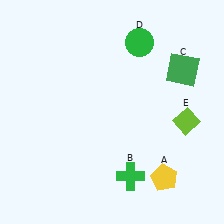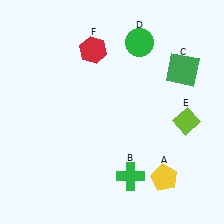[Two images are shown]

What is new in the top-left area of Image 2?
A red hexagon (F) was added in the top-left area of Image 2.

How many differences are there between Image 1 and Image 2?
There is 1 difference between the two images.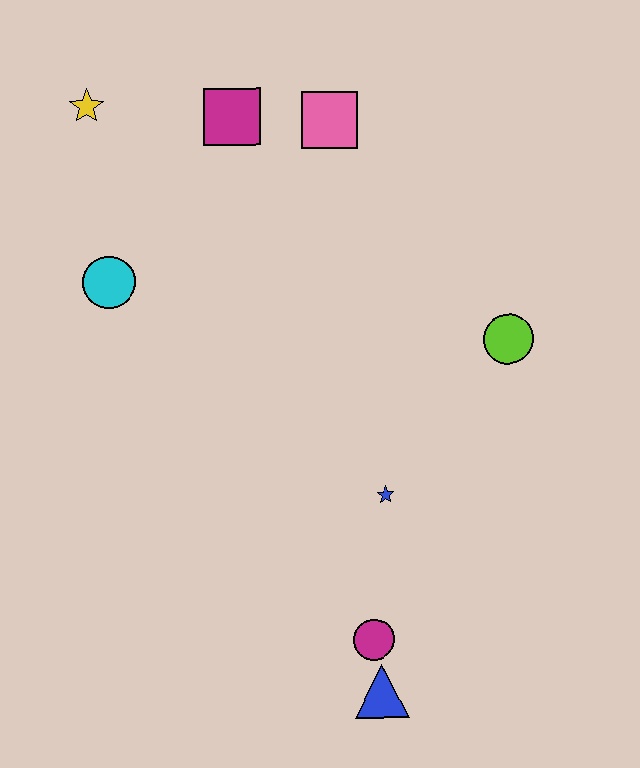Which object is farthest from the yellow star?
The blue triangle is farthest from the yellow star.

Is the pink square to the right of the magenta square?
Yes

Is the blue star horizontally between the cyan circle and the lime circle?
Yes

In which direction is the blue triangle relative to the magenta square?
The blue triangle is below the magenta square.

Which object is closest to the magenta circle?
The blue triangle is closest to the magenta circle.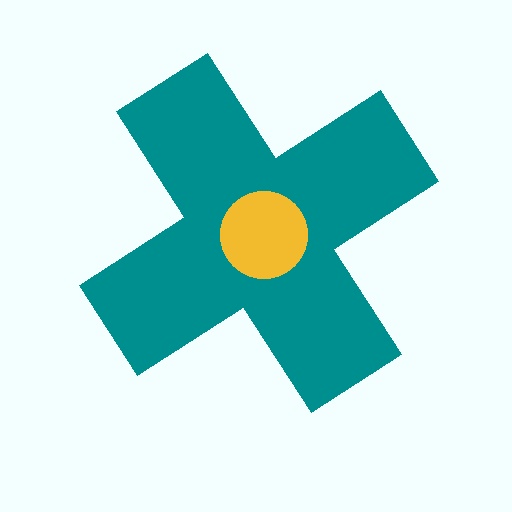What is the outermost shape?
The teal cross.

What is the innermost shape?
The yellow circle.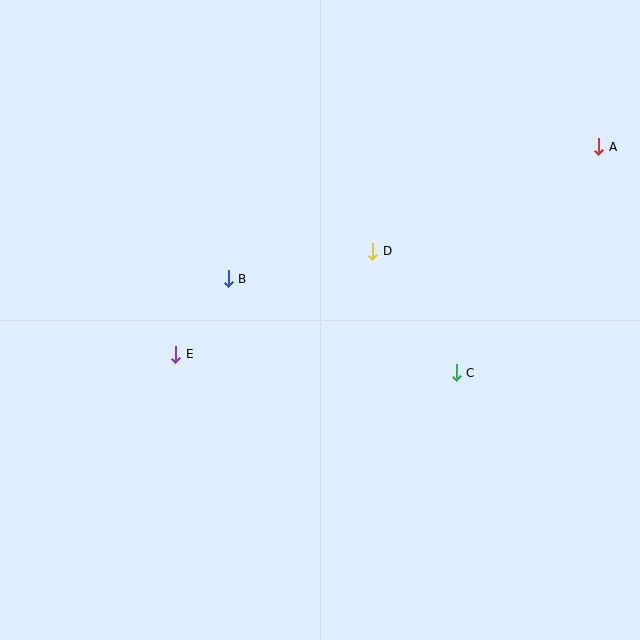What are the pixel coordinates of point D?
Point D is at (373, 251).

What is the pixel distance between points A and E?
The distance between A and E is 471 pixels.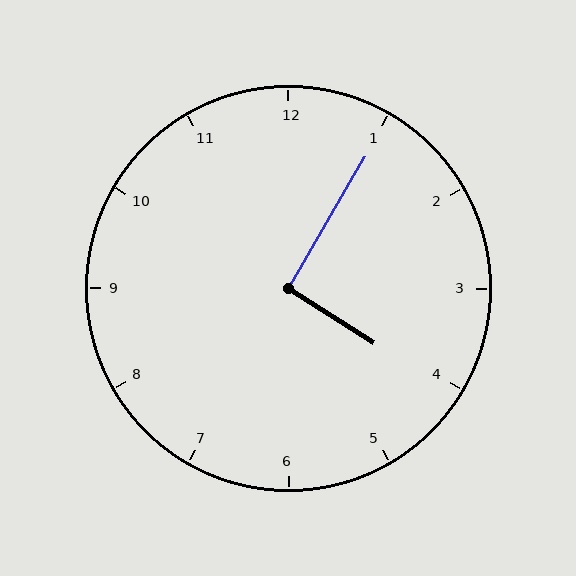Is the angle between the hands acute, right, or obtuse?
It is right.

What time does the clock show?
4:05.